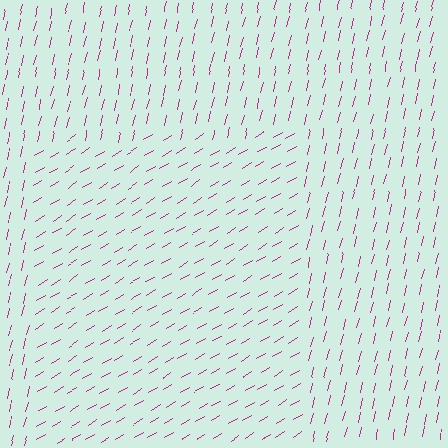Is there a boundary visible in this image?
Yes, there is a texture boundary formed by a change in line orientation.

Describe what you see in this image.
The image is filled with small magenta line segments. A rectangle region in the image has lines oriented differently from the surrounding lines, creating a visible texture boundary.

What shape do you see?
I see a rectangle.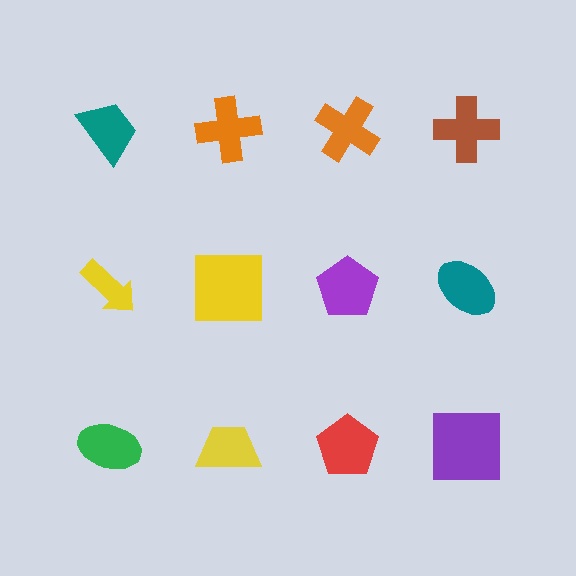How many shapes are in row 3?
4 shapes.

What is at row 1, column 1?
A teal trapezoid.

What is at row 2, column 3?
A purple pentagon.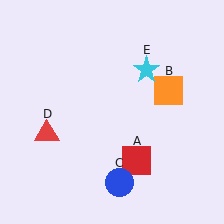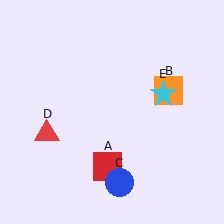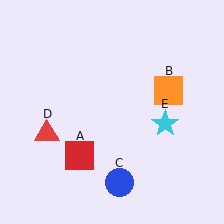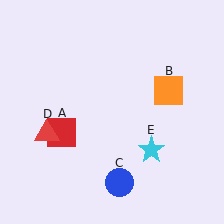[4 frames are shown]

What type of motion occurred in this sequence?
The red square (object A), cyan star (object E) rotated clockwise around the center of the scene.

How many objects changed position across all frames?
2 objects changed position: red square (object A), cyan star (object E).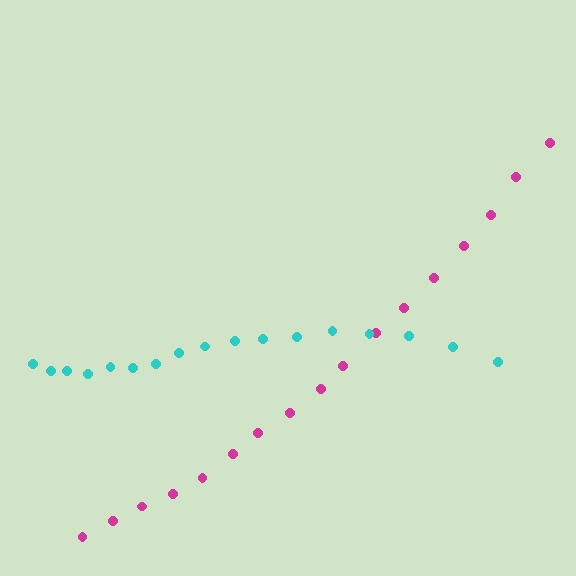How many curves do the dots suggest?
There are 2 distinct paths.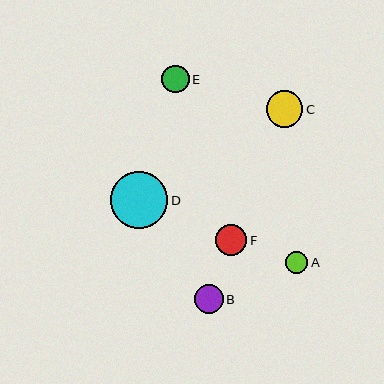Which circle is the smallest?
Circle A is the smallest with a size of approximately 22 pixels.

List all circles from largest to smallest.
From largest to smallest: D, C, F, B, E, A.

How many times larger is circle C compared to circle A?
Circle C is approximately 1.7 times the size of circle A.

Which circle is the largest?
Circle D is the largest with a size of approximately 57 pixels.